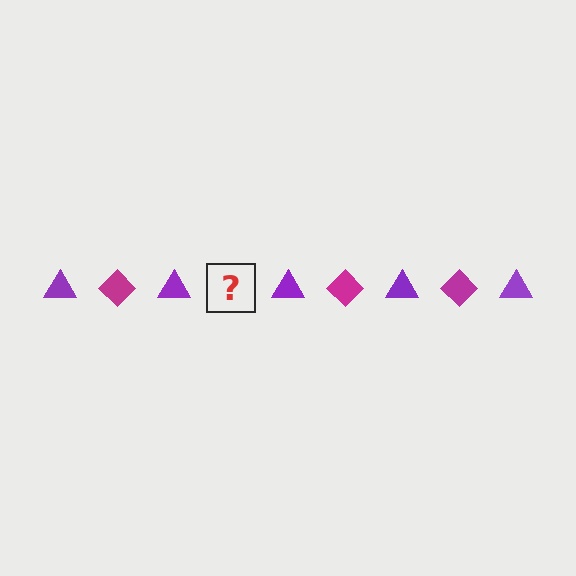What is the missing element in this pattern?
The missing element is a magenta diamond.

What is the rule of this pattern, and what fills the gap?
The rule is that the pattern alternates between purple triangle and magenta diamond. The gap should be filled with a magenta diamond.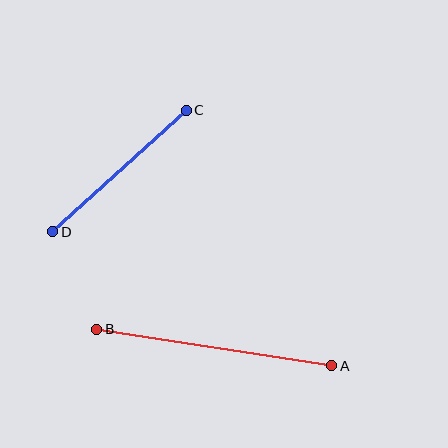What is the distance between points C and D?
The distance is approximately 180 pixels.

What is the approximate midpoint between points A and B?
The midpoint is at approximately (214, 348) pixels.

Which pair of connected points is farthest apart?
Points A and B are farthest apart.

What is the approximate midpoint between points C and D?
The midpoint is at approximately (119, 171) pixels.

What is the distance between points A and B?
The distance is approximately 238 pixels.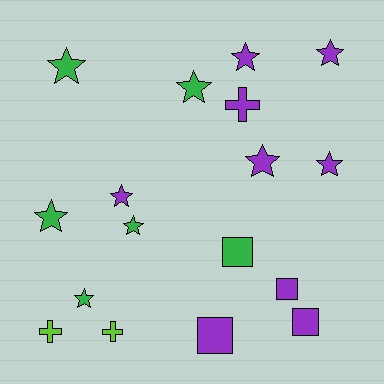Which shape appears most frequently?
Star, with 10 objects.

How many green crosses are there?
There are no green crosses.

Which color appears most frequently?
Purple, with 9 objects.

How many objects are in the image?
There are 17 objects.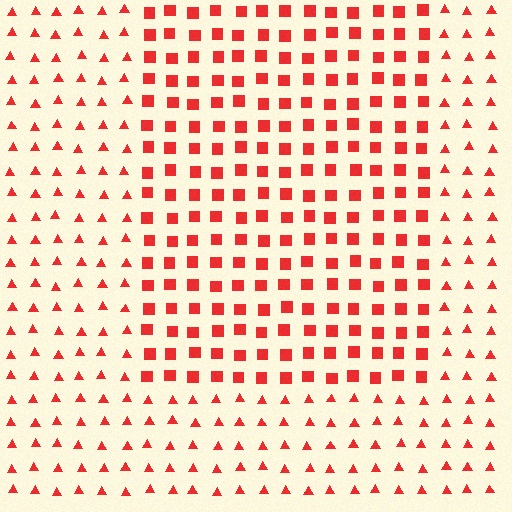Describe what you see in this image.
The image is filled with small red elements arranged in a uniform grid. A rectangle-shaped region contains squares, while the surrounding area contains triangles. The boundary is defined purely by the change in element shape.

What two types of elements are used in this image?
The image uses squares inside the rectangle region and triangles outside it.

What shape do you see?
I see a rectangle.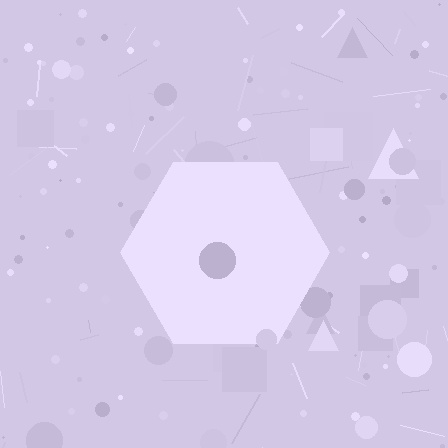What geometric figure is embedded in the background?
A hexagon is embedded in the background.